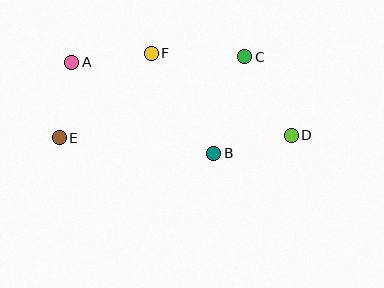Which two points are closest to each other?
Points A and E are closest to each other.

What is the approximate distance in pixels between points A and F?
The distance between A and F is approximately 80 pixels.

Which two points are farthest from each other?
Points D and E are farthest from each other.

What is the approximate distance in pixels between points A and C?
The distance between A and C is approximately 173 pixels.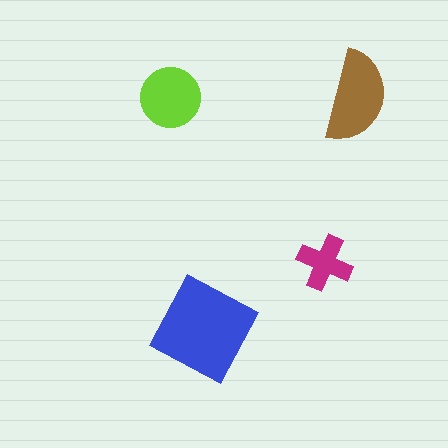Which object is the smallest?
The magenta cross.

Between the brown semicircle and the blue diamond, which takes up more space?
The blue diamond.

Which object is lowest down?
The blue diamond is bottommost.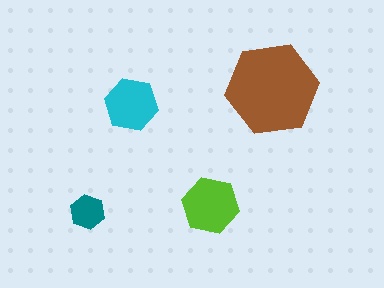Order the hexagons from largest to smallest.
the brown one, the lime one, the cyan one, the teal one.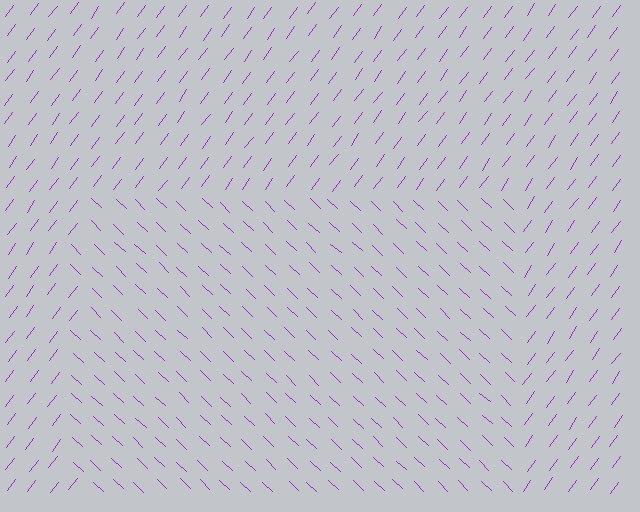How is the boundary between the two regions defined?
The boundary is defined purely by a change in line orientation (approximately 82 degrees difference). All lines are the same color and thickness.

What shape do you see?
I see a rectangle.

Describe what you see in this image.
The image is filled with small purple line segments. A rectangle region in the image has lines oriented differently from the surrounding lines, creating a visible texture boundary.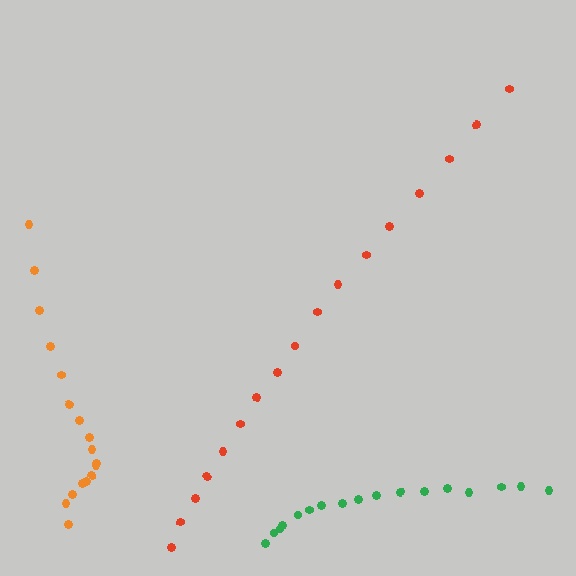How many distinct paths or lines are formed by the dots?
There are 3 distinct paths.